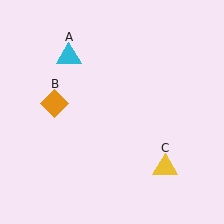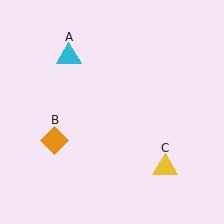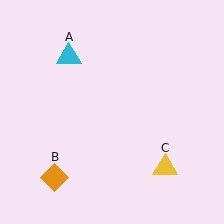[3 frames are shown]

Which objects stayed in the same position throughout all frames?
Cyan triangle (object A) and yellow triangle (object C) remained stationary.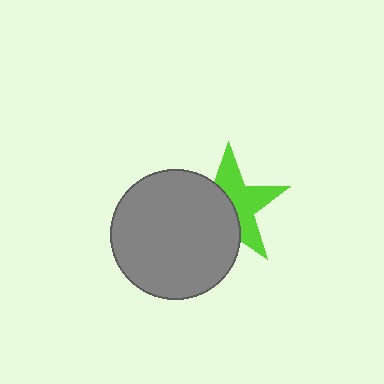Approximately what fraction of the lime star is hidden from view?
Roughly 49% of the lime star is hidden behind the gray circle.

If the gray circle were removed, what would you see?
You would see the complete lime star.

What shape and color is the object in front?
The object in front is a gray circle.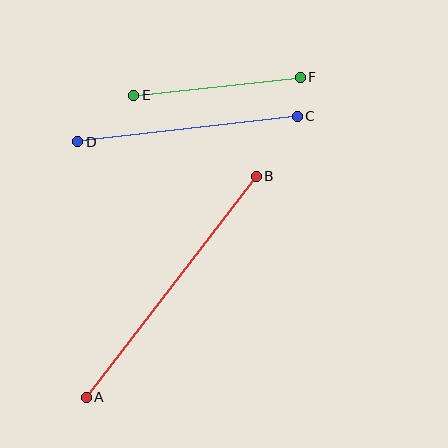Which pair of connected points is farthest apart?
Points A and B are farthest apart.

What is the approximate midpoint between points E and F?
The midpoint is at approximately (217, 86) pixels.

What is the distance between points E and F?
The distance is approximately 167 pixels.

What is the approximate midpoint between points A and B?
The midpoint is at approximately (171, 287) pixels.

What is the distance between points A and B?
The distance is approximately 279 pixels.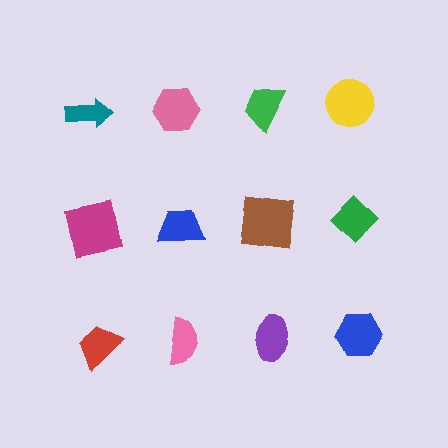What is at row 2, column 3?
A brown square.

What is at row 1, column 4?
A yellow circle.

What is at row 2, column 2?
A blue trapezoid.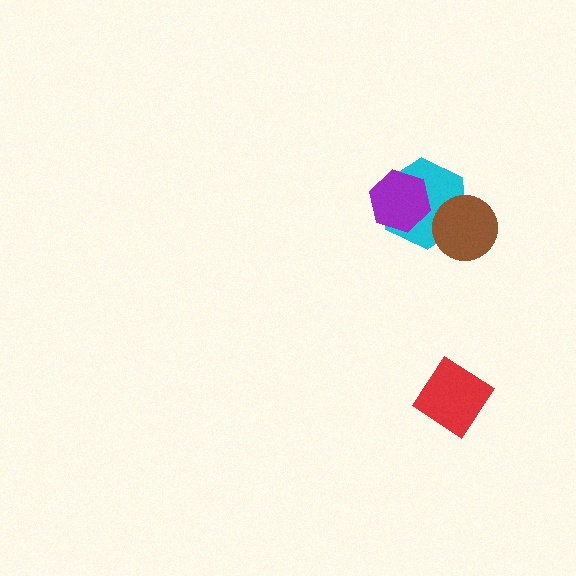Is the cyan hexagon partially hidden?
Yes, it is partially covered by another shape.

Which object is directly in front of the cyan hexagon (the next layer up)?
The purple hexagon is directly in front of the cyan hexagon.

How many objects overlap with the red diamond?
0 objects overlap with the red diamond.